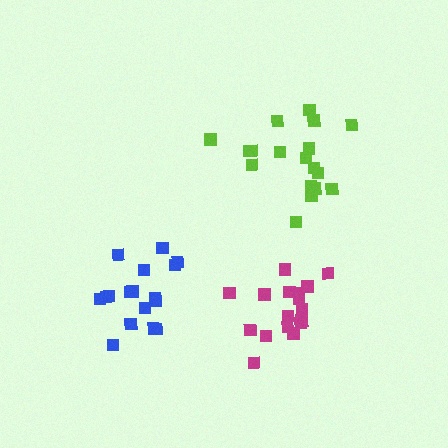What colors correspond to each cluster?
The clusters are colored: lime, blue, magenta.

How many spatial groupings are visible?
There are 3 spatial groupings.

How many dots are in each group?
Group 1: 18 dots, Group 2: 17 dots, Group 3: 17 dots (52 total).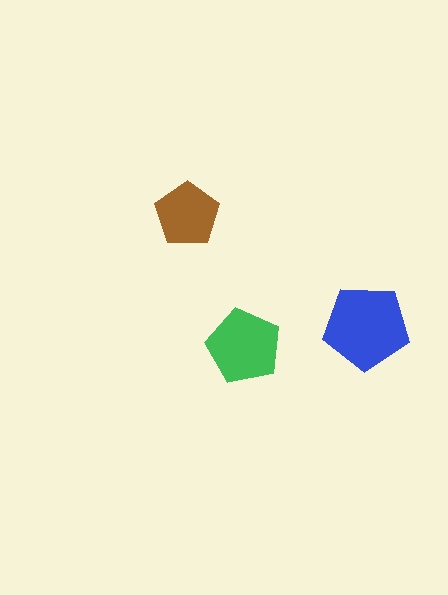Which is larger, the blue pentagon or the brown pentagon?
The blue one.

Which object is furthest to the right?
The blue pentagon is rightmost.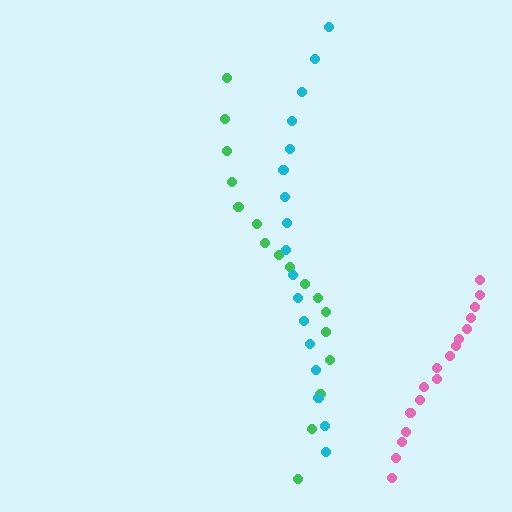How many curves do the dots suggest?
There are 3 distinct paths.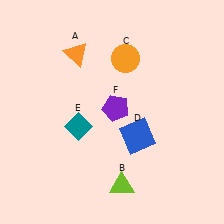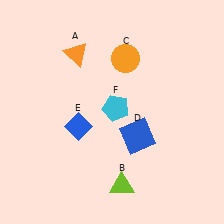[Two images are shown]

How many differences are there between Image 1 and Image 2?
There are 2 differences between the two images.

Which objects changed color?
E changed from teal to blue. F changed from purple to cyan.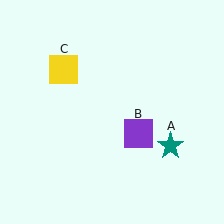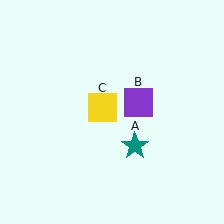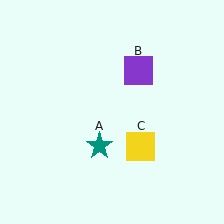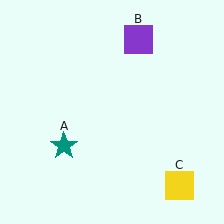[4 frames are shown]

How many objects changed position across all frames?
3 objects changed position: teal star (object A), purple square (object B), yellow square (object C).